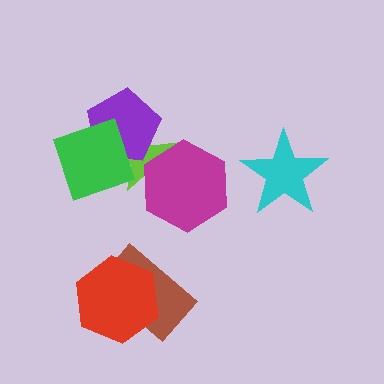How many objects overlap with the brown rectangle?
1 object overlaps with the brown rectangle.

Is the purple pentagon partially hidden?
Yes, it is partially covered by another shape.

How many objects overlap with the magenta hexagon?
1 object overlaps with the magenta hexagon.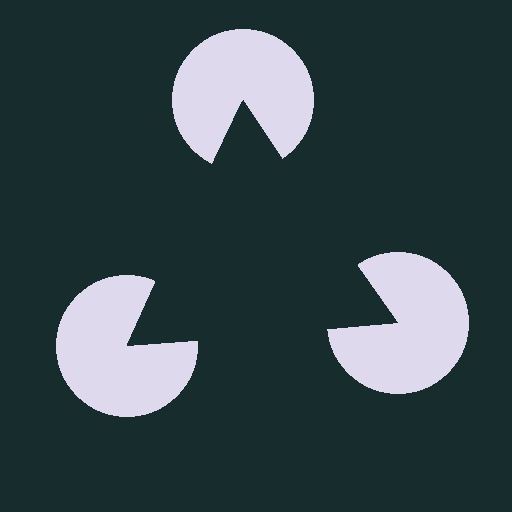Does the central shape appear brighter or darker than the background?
It typically appears slightly darker than the background, even though no actual brightness change is drawn.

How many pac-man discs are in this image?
There are 3 — one at each vertex of the illusory triangle.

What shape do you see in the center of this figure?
An illusory triangle — its edges are inferred from the aligned wedge cuts in the pac-man discs, not physically drawn.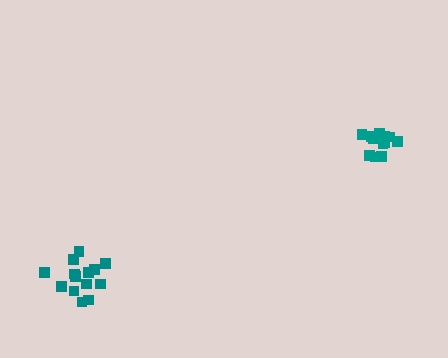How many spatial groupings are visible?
There are 2 spatial groupings.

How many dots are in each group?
Group 1: 14 dots, Group 2: 13 dots (27 total).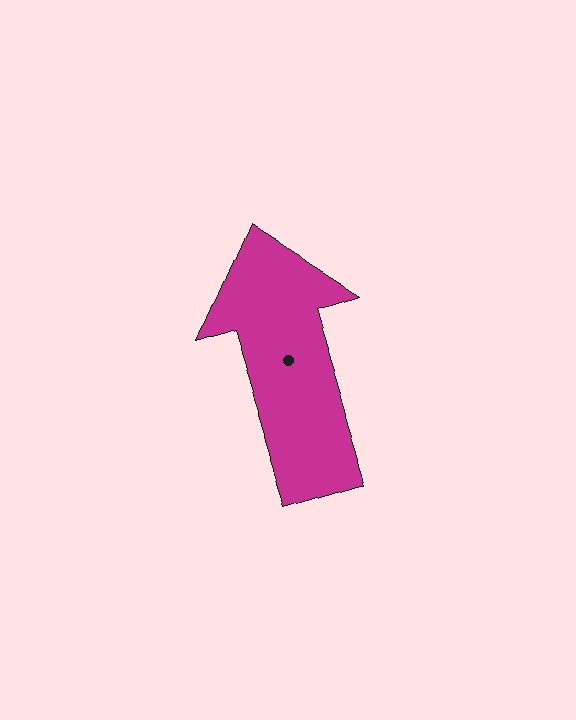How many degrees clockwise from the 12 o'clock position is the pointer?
Approximately 343 degrees.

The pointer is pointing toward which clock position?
Roughly 11 o'clock.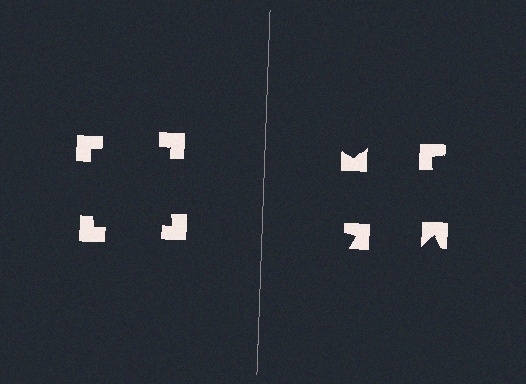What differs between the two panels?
The notched squares are positioned identically on both sides; only the wedge orientations differ. On the left they align to a square; on the right they are misaligned.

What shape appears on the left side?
An illusory square.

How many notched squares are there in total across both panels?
8 — 4 on each side.